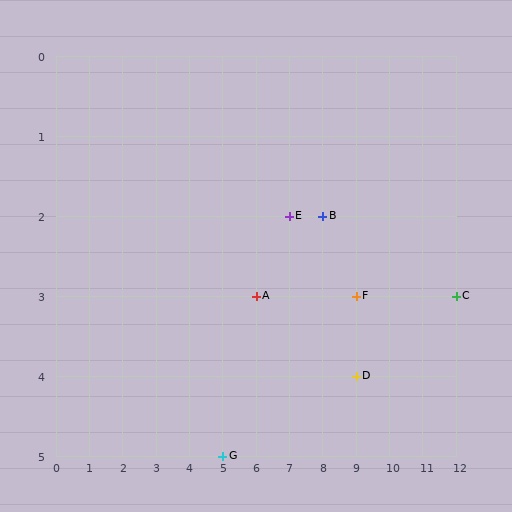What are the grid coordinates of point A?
Point A is at grid coordinates (6, 3).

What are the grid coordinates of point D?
Point D is at grid coordinates (9, 4).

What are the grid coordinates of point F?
Point F is at grid coordinates (9, 3).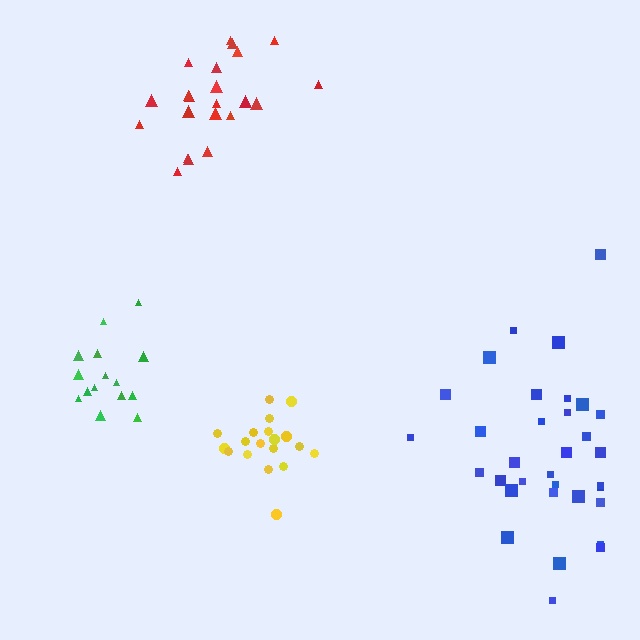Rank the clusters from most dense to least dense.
yellow, green, red, blue.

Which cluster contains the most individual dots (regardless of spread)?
Blue (33).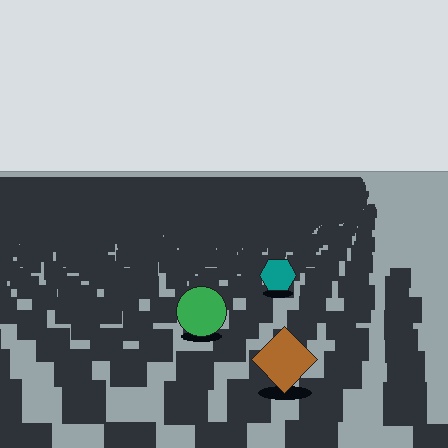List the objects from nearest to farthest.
From nearest to farthest: the brown diamond, the green circle, the teal hexagon.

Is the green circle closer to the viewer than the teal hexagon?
Yes. The green circle is closer — you can tell from the texture gradient: the ground texture is coarser near it.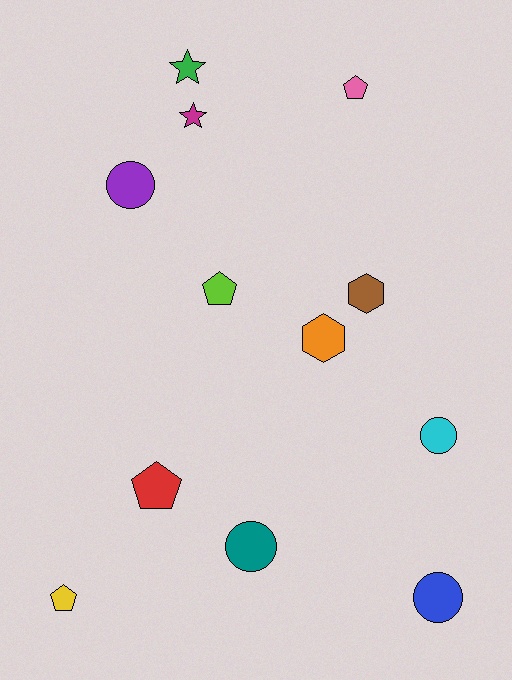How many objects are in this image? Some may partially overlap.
There are 12 objects.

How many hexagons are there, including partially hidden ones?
There are 2 hexagons.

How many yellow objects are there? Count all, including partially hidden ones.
There is 1 yellow object.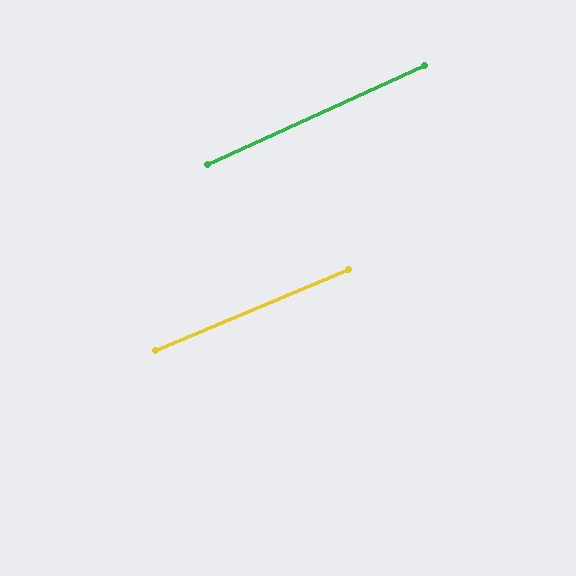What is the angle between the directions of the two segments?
Approximately 2 degrees.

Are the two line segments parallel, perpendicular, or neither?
Parallel — their directions differ by only 1.8°.